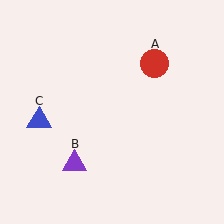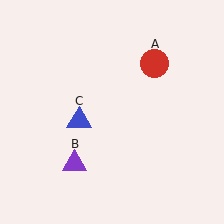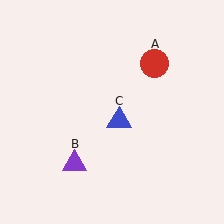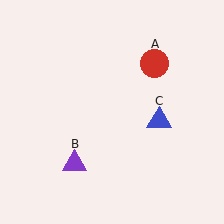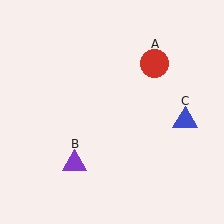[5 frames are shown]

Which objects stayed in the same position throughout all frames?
Red circle (object A) and purple triangle (object B) remained stationary.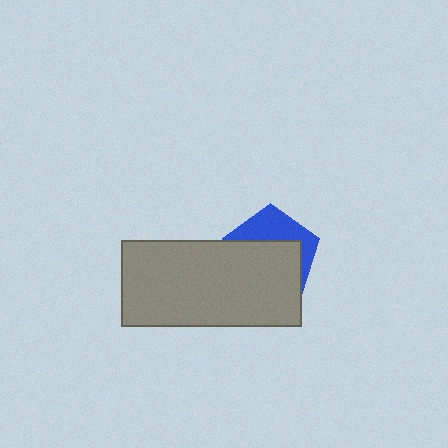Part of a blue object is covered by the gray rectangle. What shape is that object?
It is a pentagon.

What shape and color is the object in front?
The object in front is a gray rectangle.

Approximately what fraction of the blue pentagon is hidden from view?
Roughly 63% of the blue pentagon is hidden behind the gray rectangle.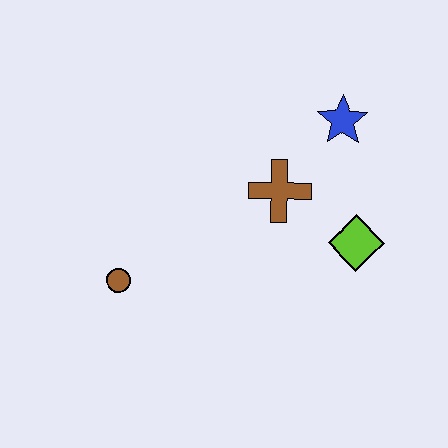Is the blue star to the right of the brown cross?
Yes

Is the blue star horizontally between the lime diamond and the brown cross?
Yes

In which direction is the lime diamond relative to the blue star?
The lime diamond is below the blue star.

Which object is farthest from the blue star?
The brown circle is farthest from the blue star.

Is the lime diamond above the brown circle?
Yes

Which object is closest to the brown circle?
The brown cross is closest to the brown circle.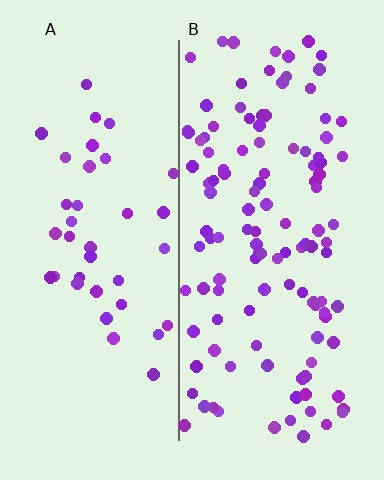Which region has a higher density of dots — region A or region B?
B (the right).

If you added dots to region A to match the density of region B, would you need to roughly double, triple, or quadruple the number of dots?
Approximately triple.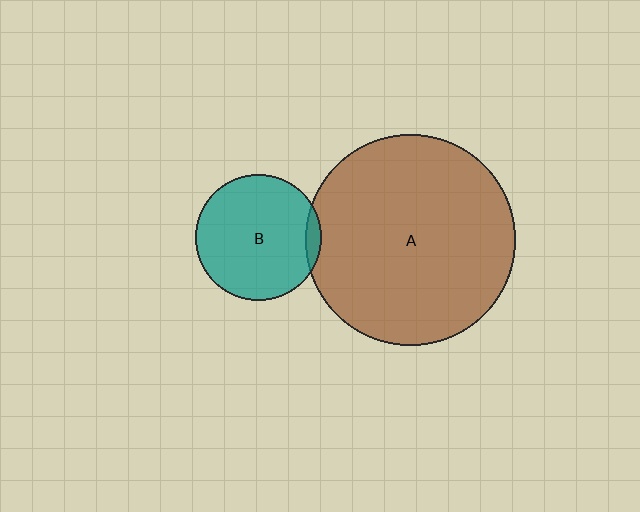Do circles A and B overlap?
Yes.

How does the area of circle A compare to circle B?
Approximately 2.8 times.